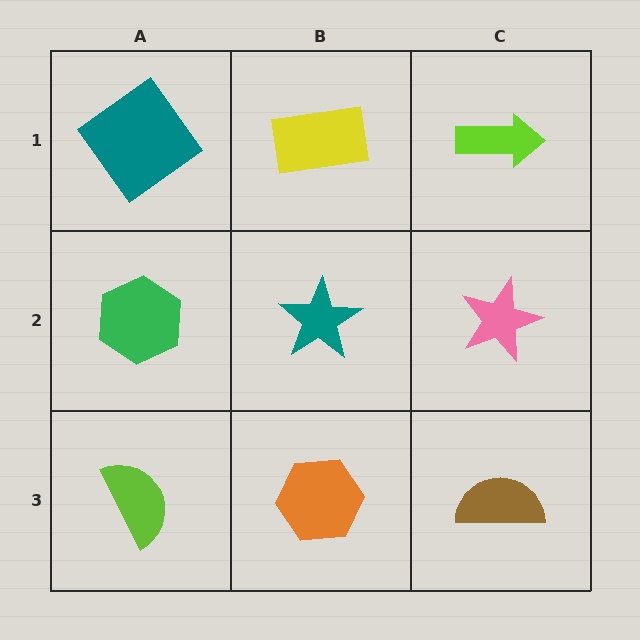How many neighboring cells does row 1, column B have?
3.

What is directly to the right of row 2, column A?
A teal star.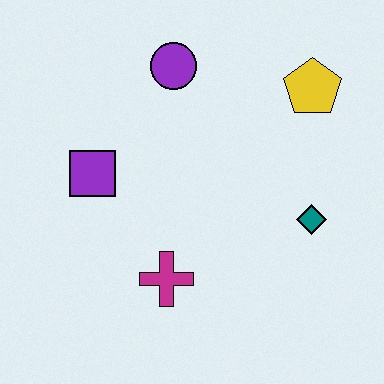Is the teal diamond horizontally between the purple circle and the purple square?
No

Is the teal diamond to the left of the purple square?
No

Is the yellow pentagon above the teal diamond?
Yes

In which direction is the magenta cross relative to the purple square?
The magenta cross is below the purple square.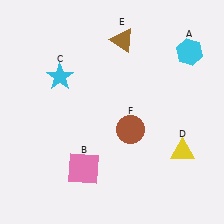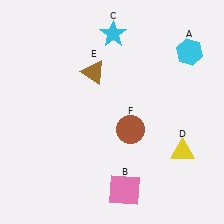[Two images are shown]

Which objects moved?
The objects that moved are: the pink square (B), the cyan star (C), the brown triangle (E).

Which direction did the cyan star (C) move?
The cyan star (C) moved right.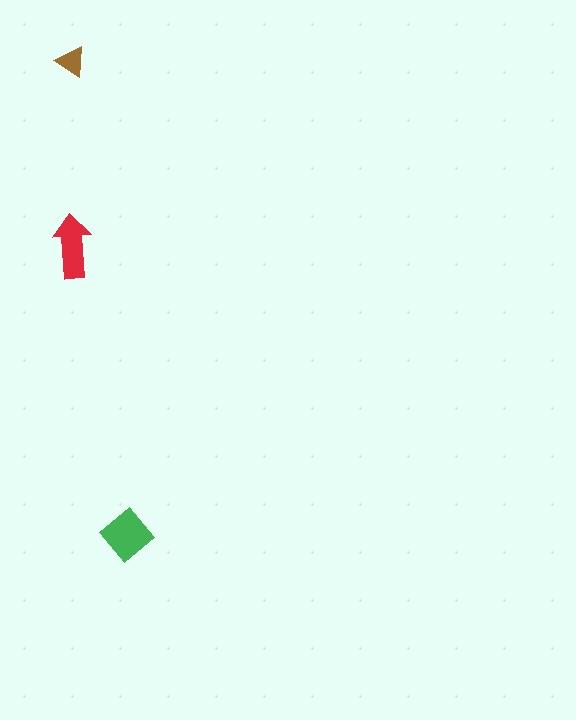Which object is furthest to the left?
The brown triangle is leftmost.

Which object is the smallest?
The brown triangle.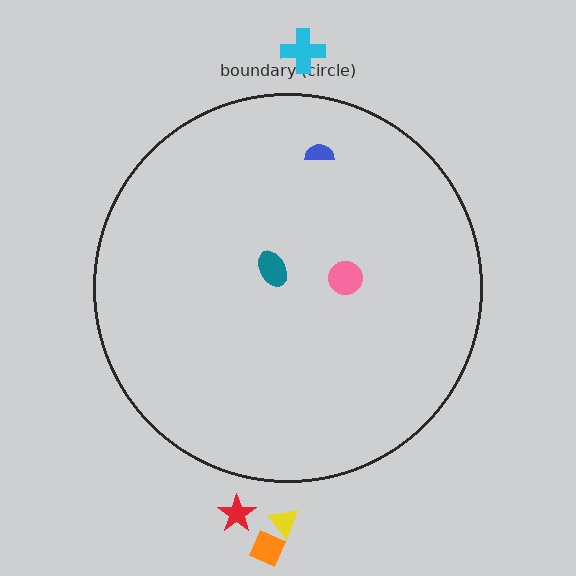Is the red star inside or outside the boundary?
Outside.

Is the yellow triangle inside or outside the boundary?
Outside.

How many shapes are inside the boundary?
3 inside, 4 outside.